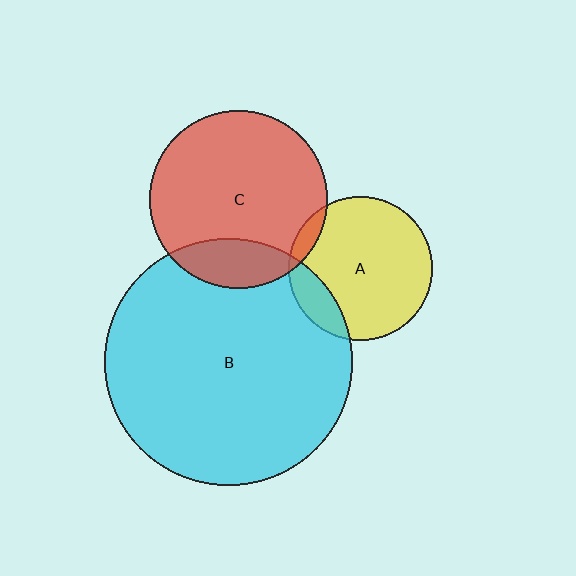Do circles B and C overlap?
Yes.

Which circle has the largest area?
Circle B (cyan).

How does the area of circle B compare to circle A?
Approximately 3.0 times.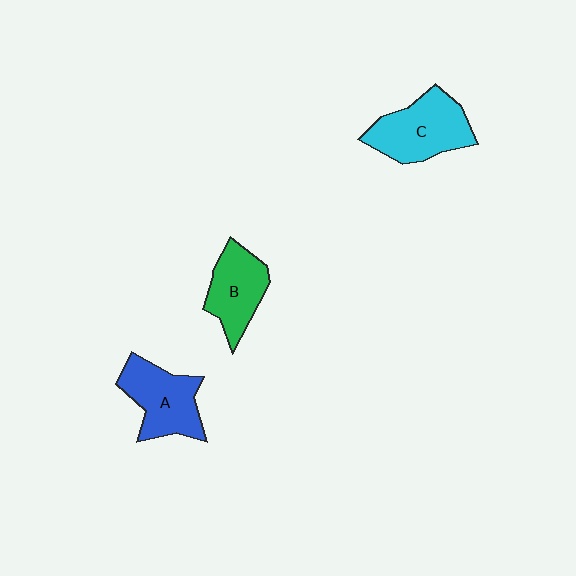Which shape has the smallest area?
Shape B (green).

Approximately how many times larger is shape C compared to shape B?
Approximately 1.3 times.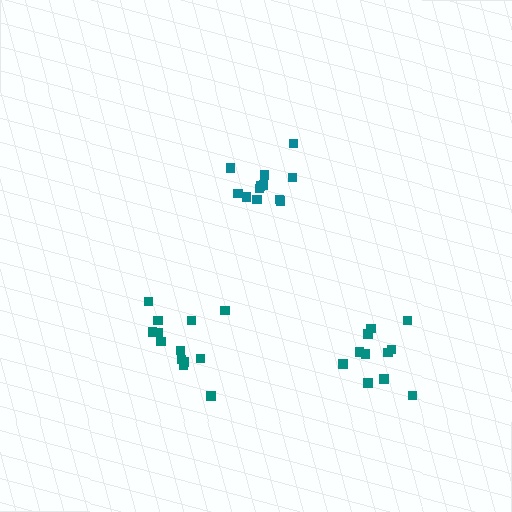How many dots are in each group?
Group 1: 13 dots, Group 2: 11 dots, Group 3: 12 dots (36 total).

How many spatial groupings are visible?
There are 3 spatial groupings.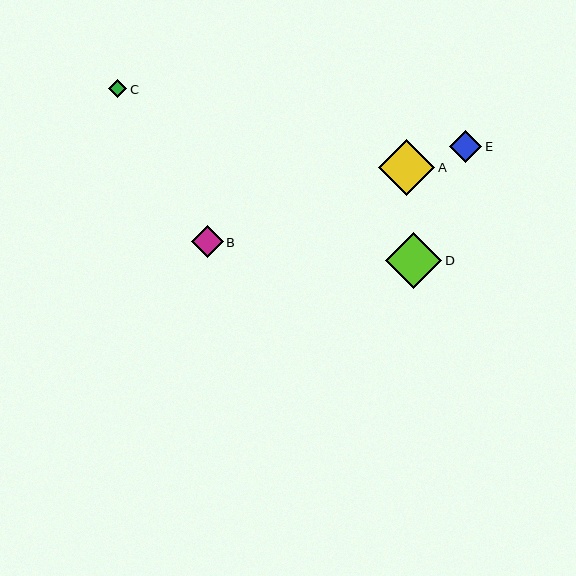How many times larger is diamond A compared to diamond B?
Diamond A is approximately 1.8 times the size of diamond B.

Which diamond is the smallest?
Diamond C is the smallest with a size of approximately 19 pixels.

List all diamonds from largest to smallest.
From largest to smallest: A, D, E, B, C.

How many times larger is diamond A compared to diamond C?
Diamond A is approximately 3.0 times the size of diamond C.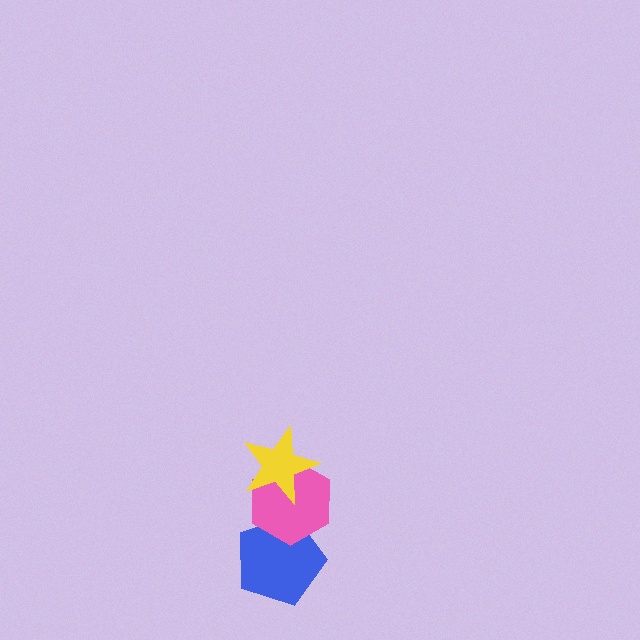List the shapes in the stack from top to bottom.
From top to bottom: the yellow star, the pink hexagon, the blue pentagon.